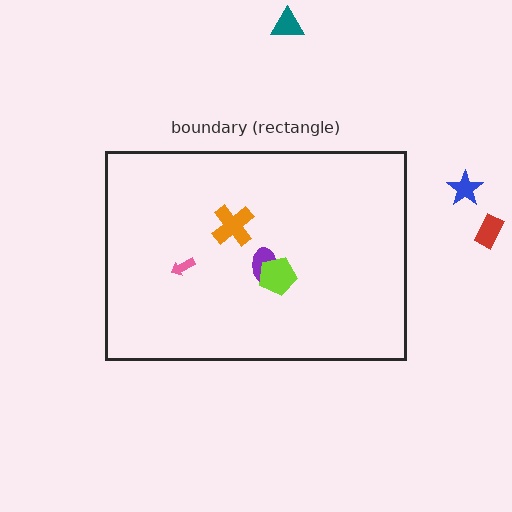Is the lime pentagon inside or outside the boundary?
Inside.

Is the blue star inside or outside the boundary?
Outside.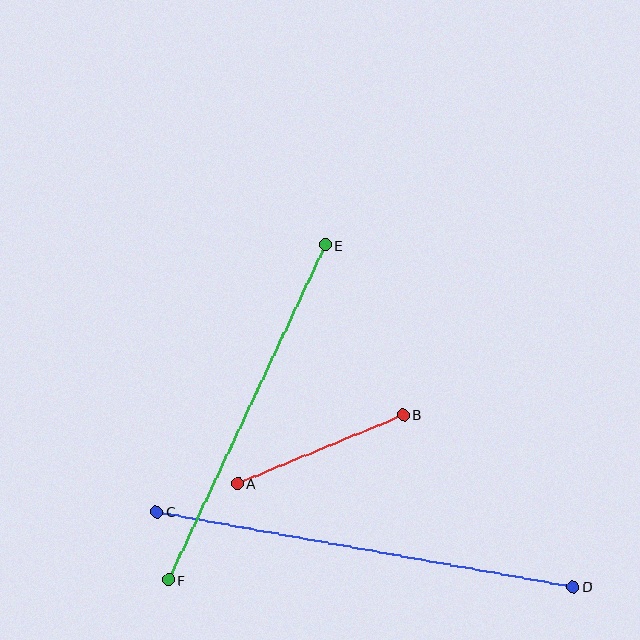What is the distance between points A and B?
The distance is approximately 180 pixels.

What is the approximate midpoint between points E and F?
The midpoint is at approximately (247, 412) pixels.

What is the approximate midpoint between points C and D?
The midpoint is at approximately (365, 549) pixels.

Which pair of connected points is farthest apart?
Points C and D are farthest apart.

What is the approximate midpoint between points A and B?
The midpoint is at approximately (321, 449) pixels.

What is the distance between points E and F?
The distance is approximately 370 pixels.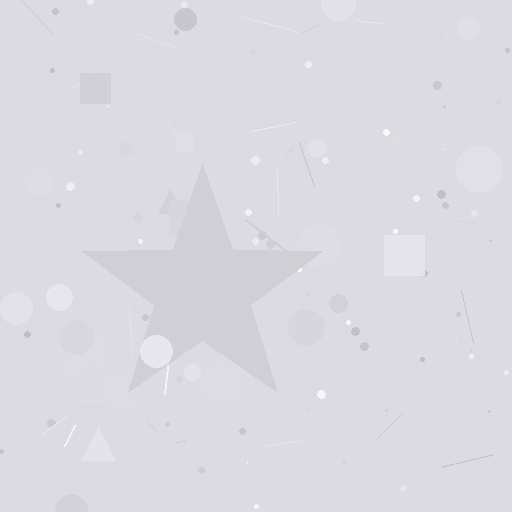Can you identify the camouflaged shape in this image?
The camouflaged shape is a star.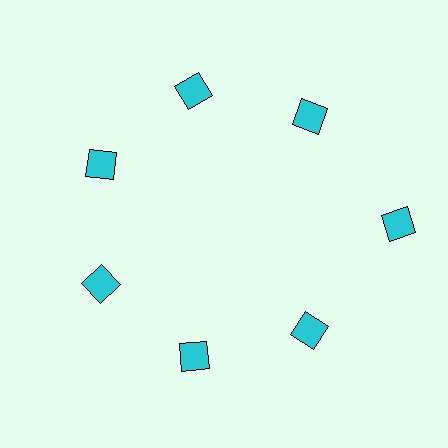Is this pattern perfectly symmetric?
No. The 7 cyan diamonds are arranged in a ring, but one element near the 3 o'clock position is pushed outward from the center, breaking the 7-fold rotational symmetry.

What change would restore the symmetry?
The symmetry would be restored by moving it inward, back onto the ring so that all 7 diamonds sit at equal angles and equal distance from the center.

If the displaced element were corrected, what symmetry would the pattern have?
It would have 7-fold rotational symmetry — the pattern would map onto itself every 51 degrees.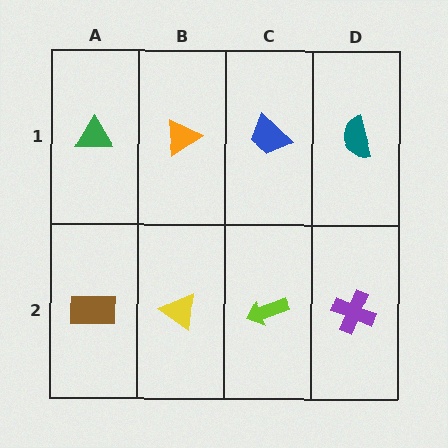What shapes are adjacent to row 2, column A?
A green triangle (row 1, column A), a yellow triangle (row 2, column B).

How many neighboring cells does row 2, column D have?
2.